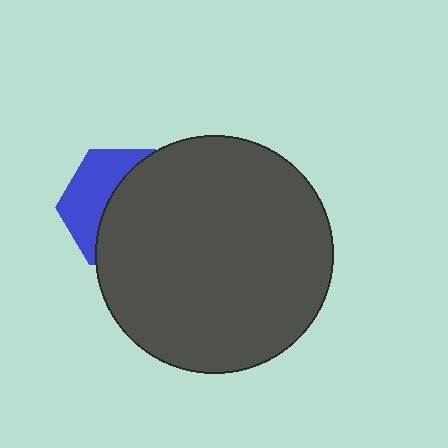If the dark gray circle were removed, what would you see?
You would see the complete blue hexagon.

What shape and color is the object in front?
The object in front is a dark gray circle.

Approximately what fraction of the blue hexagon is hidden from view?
Roughly 61% of the blue hexagon is hidden behind the dark gray circle.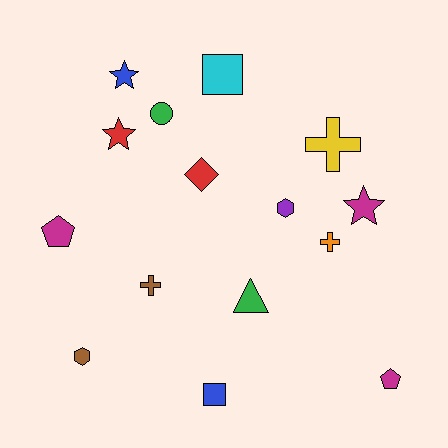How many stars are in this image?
There are 3 stars.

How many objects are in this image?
There are 15 objects.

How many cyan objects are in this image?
There is 1 cyan object.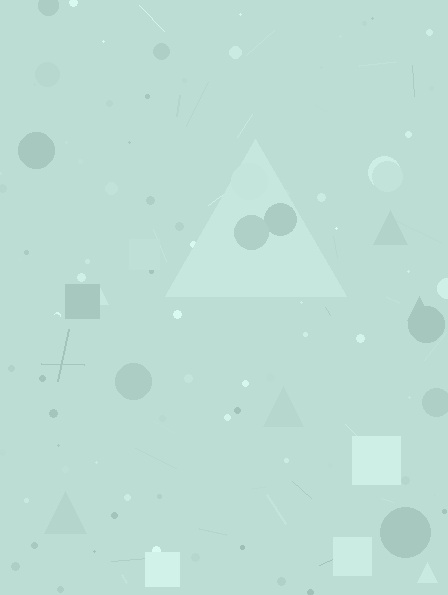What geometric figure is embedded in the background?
A triangle is embedded in the background.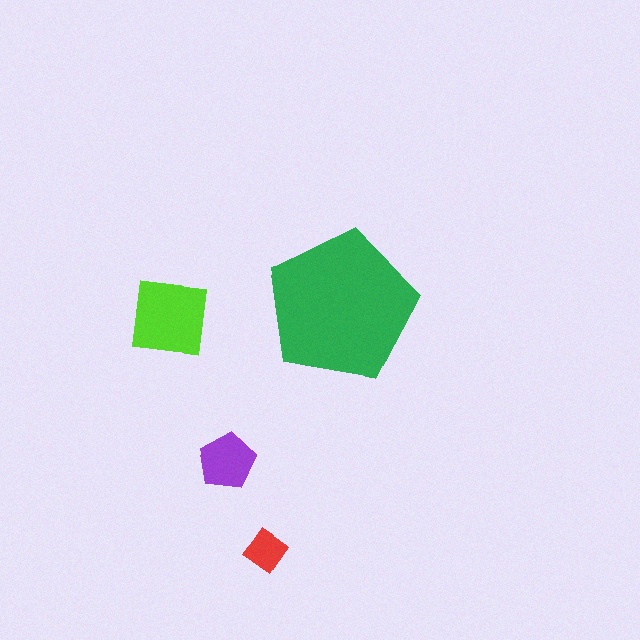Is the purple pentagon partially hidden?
No, the purple pentagon is fully visible.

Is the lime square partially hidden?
No, the lime square is fully visible.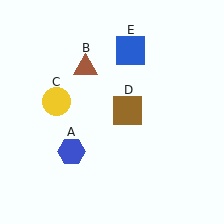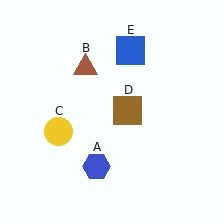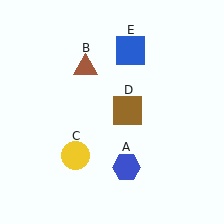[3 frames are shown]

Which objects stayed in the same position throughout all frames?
Brown triangle (object B) and brown square (object D) and blue square (object E) remained stationary.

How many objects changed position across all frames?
2 objects changed position: blue hexagon (object A), yellow circle (object C).